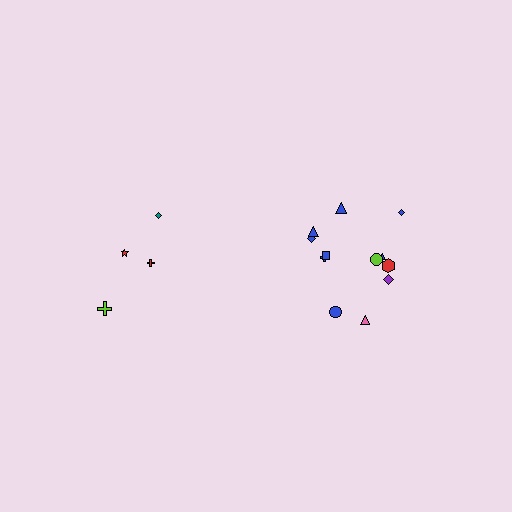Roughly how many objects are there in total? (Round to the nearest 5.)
Roughly 15 objects in total.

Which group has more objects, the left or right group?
The right group.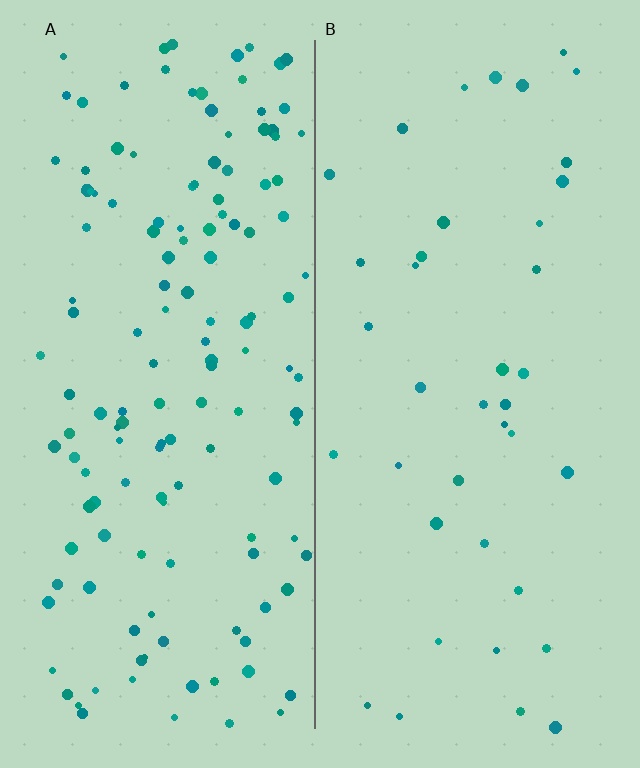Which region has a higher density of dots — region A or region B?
A (the left).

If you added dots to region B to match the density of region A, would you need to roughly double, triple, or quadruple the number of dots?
Approximately quadruple.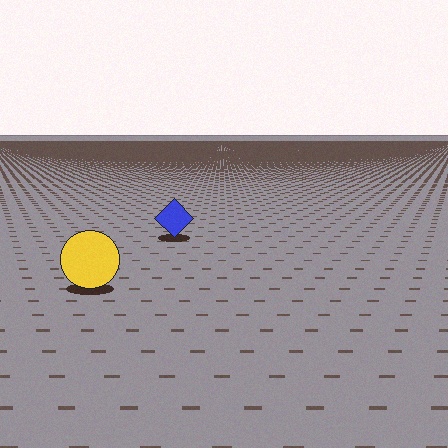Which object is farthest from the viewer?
The blue diamond is farthest from the viewer. It appears smaller and the ground texture around it is denser.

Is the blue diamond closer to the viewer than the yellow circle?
No. The yellow circle is closer — you can tell from the texture gradient: the ground texture is coarser near it.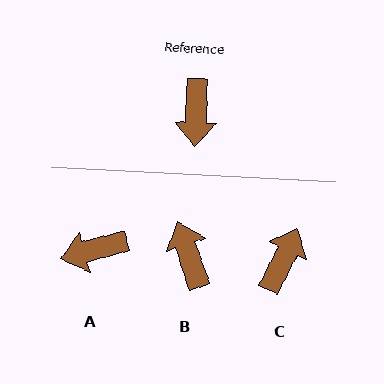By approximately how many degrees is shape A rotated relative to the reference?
Approximately 73 degrees clockwise.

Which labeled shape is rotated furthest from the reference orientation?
B, about 160 degrees away.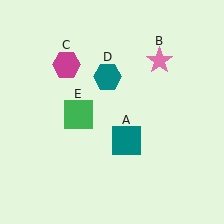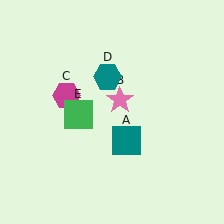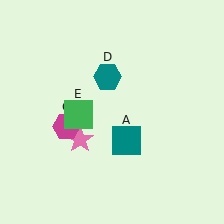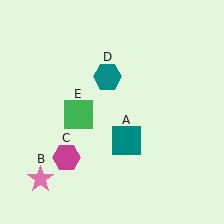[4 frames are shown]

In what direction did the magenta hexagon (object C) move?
The magenta hexagon (object C) moved down.